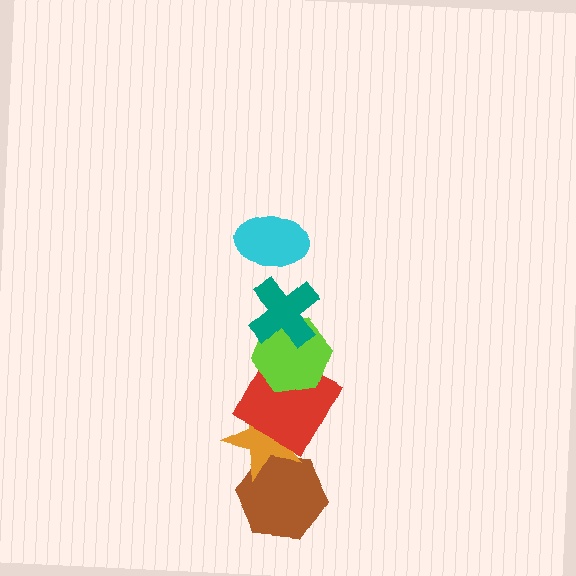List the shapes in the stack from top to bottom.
From top to bottom: the cyan ellipse, the teal cross, the lime hexagon, the red square, the orange star, the brown hexagon.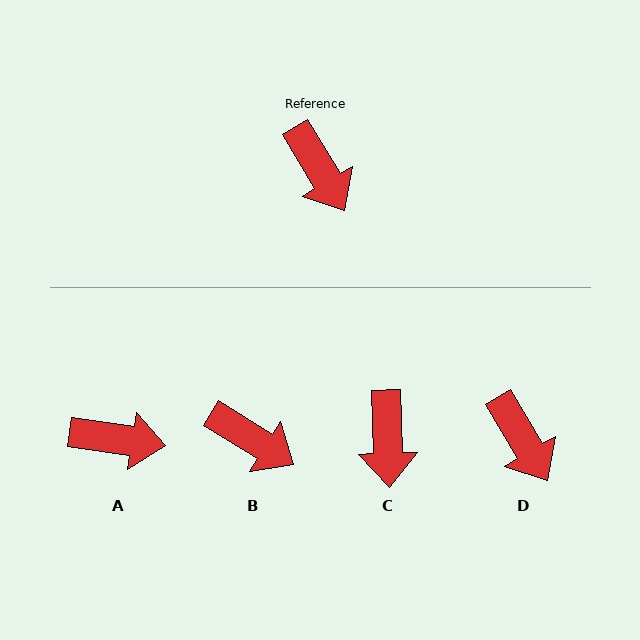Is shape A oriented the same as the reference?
No, it is off by about 51 degrees.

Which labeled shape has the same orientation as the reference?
D.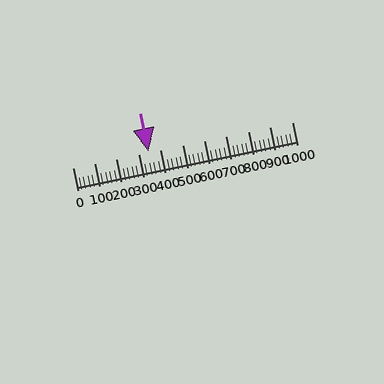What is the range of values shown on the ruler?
The ruler shows values from 0 to 1000.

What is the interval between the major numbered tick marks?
The major tick marks are spaced 100 units apart.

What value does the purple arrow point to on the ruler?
The purple arrow points to approximately 348.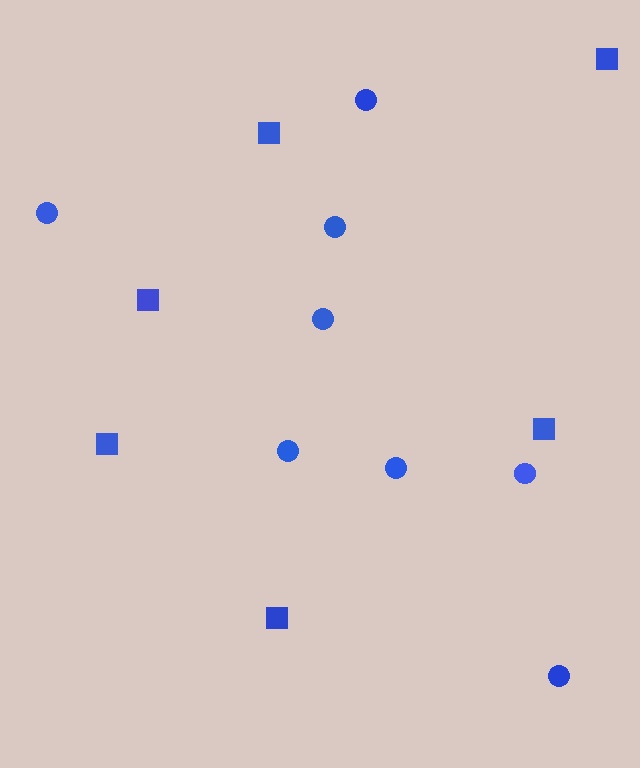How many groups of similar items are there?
There are 2 groups: one group of squares (6) and one group of circles (8).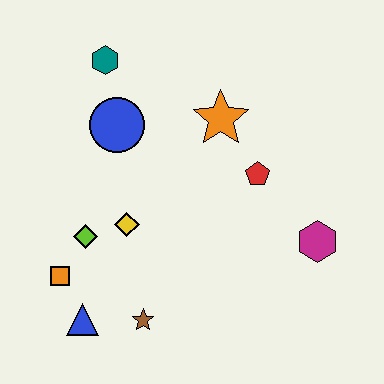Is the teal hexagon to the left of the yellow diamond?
Yes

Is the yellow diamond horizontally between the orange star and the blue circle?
Yes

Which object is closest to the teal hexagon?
The blue circle is closest to the teal hexagon.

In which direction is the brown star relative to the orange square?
The brown star is to the right of the orange square.